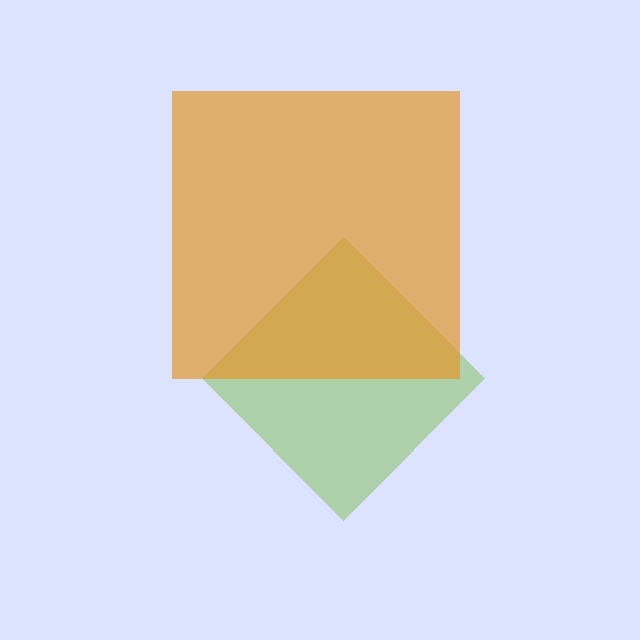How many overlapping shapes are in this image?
There are 2 overlapping shapes in the image.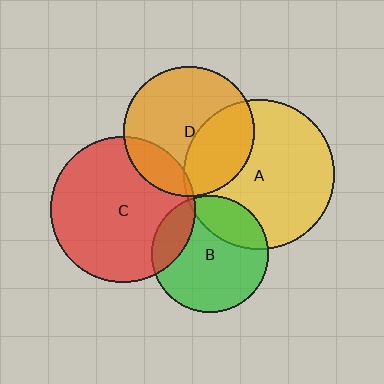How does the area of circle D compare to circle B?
Approximately 1.2 times.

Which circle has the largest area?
Circle A (yellow).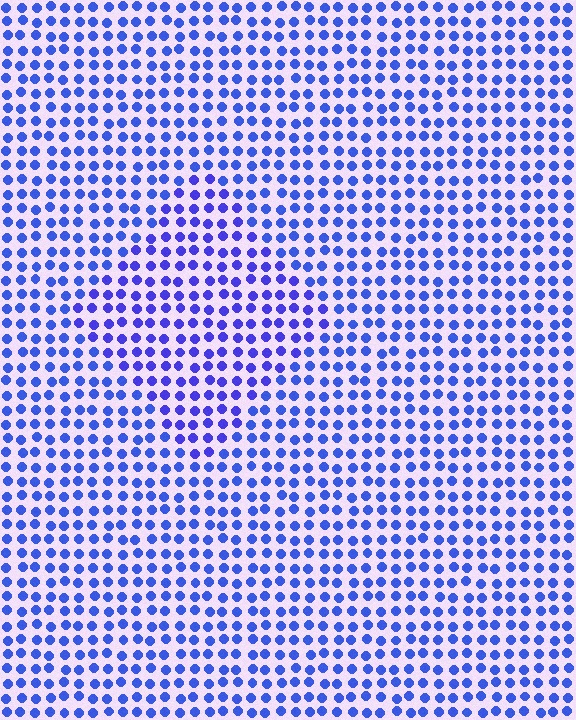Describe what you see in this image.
The image is filled with small blue elements in a uniform arrangement. A diamond-shaped region is visible where the elements are tinted to a slightly different hue, forming a subtle color boundary.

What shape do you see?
I see a diamond.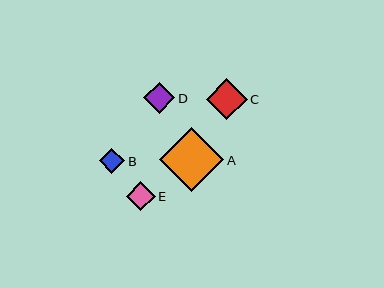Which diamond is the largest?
Diamond A is the largest with a size of approximately 64 pixels.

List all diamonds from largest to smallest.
From largest to smallest: A, C, D, E, B.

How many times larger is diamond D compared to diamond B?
Diamond D is approximately 1.2 times the size of diamond B.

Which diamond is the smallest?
Diamond B is the smallest with a size of approximately 25 pixels.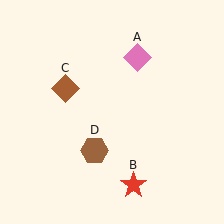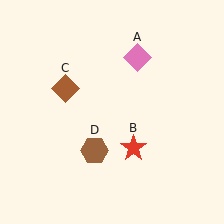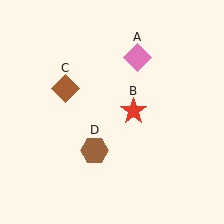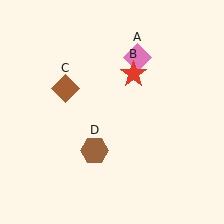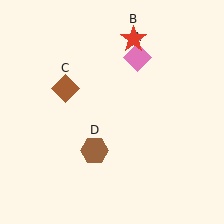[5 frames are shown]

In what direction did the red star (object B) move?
The red star (object B) moved up.